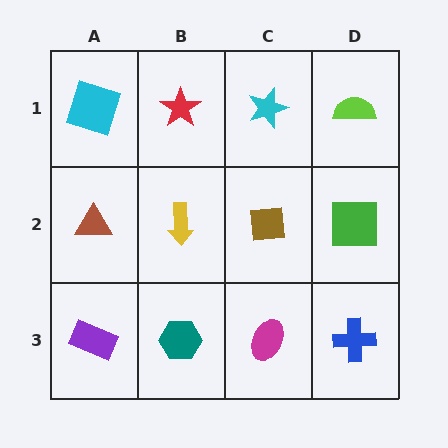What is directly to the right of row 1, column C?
A lime semicircle.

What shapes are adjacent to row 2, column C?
A cyan star (row 1, column C), a magenta ellipse (row 3, column C), a yellow arrow (row 2, column B), a green square (row 2, column D).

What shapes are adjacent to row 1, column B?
A yellow arrow (row 2, column B), a cyan square (row 1, column A), a cyan star (row 1, column C).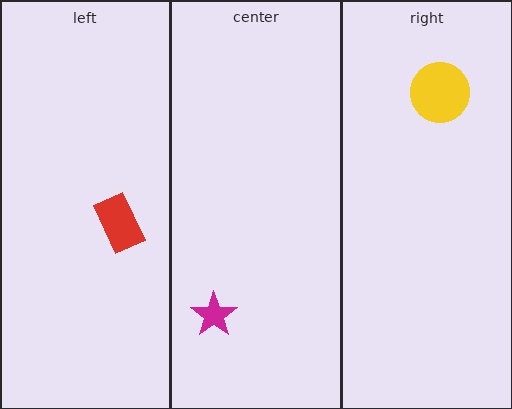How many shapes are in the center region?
1.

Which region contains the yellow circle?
The right region.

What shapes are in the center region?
The magenta star.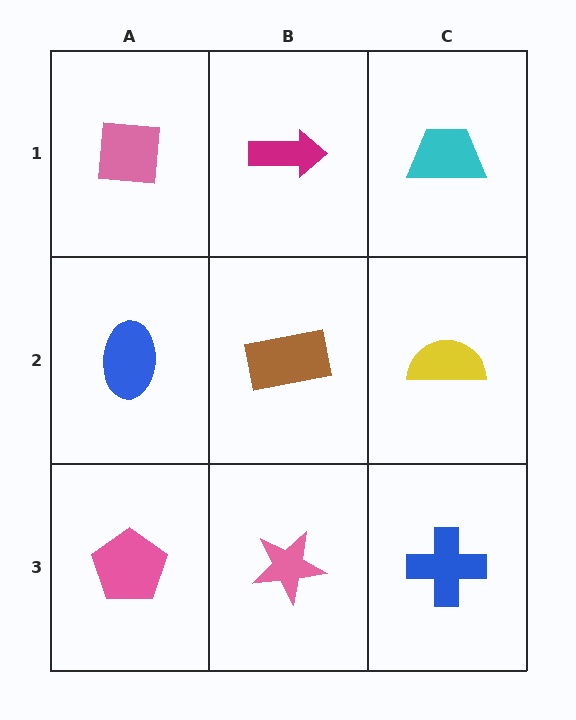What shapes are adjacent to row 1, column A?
A blue ellipse (row 2, column A), a magenta arrow (row 1, column B).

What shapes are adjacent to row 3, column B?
A brown rectangle (row 2, column B), a pink pentagon (row 3, column A), a blue cross (row 3, column C).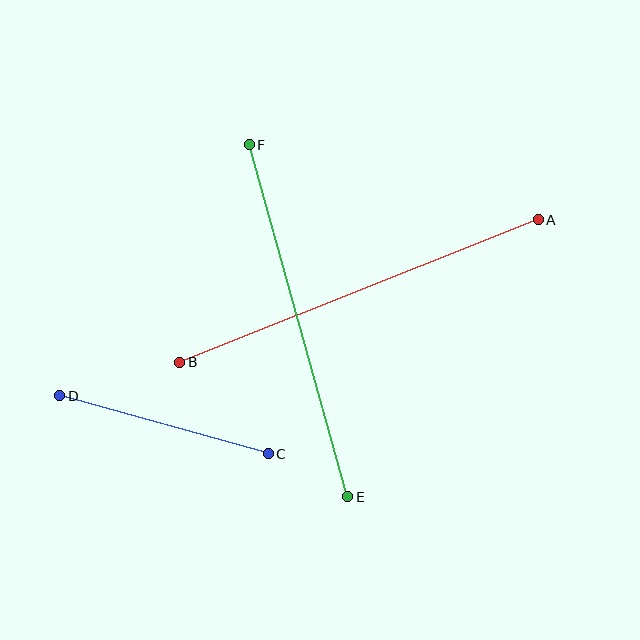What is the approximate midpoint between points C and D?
The midpoint is at approximately (164, 425) pixels.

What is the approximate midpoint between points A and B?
The midpoint is at approximately (359, 291) pixels.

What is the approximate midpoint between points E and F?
The midpoint is at approximately (298, 321) pixels.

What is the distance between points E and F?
The distance is approximately 366 pixels.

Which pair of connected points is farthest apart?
Points A and B are farthest apart.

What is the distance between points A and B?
The distance is approximately 386 pixels.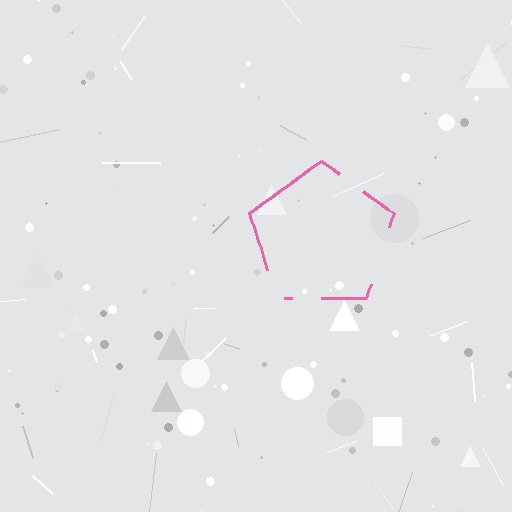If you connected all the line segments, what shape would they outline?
They would outline a pentagon.